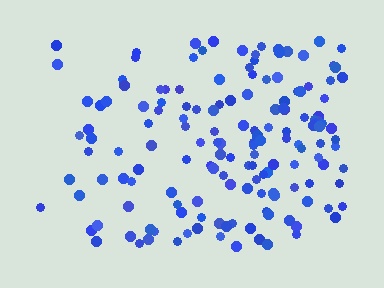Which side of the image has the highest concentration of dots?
The right.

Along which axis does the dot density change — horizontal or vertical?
Horizontal.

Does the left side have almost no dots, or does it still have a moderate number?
Still a moderate number, just noticeably fewer than the right.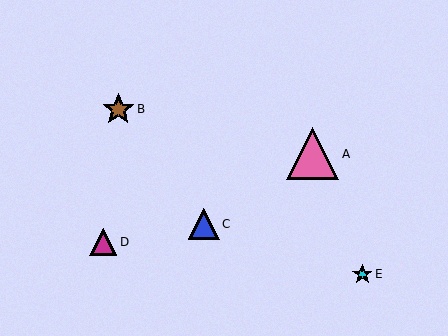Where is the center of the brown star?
The center of the brown star is at (118, 109).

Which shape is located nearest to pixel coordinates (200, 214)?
The blue triangle (labeled C) at (204, 224) is nearest to that location.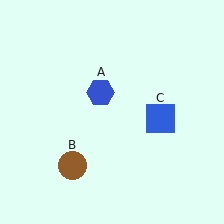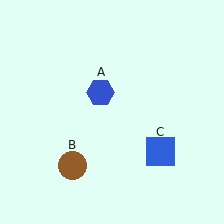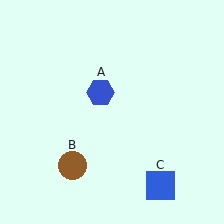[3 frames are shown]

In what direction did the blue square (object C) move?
The blue square (object C) moved down.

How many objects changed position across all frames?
1 object changed position: blue square (object C).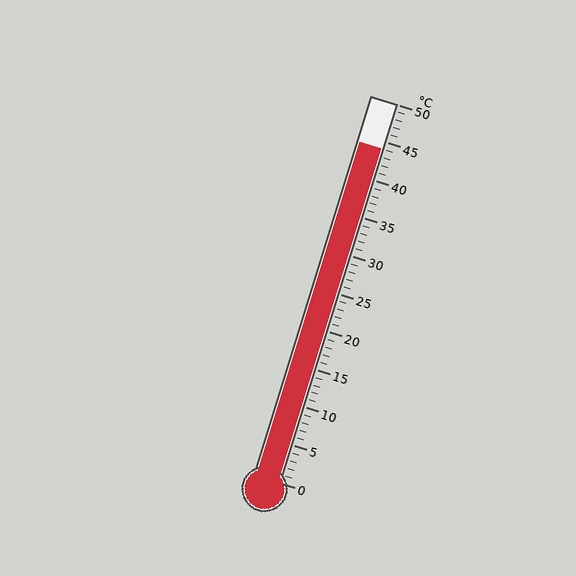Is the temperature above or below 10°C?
The temperature is above 10°C.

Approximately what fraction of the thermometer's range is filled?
The thermometer is filled to approximately 90% of its range.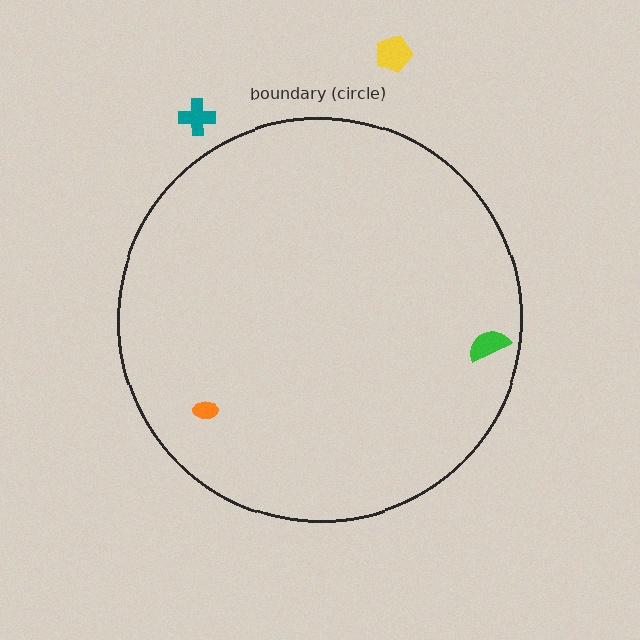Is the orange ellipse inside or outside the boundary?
Inside.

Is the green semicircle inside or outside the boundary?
Inside.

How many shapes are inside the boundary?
2 inside, 2 outside.